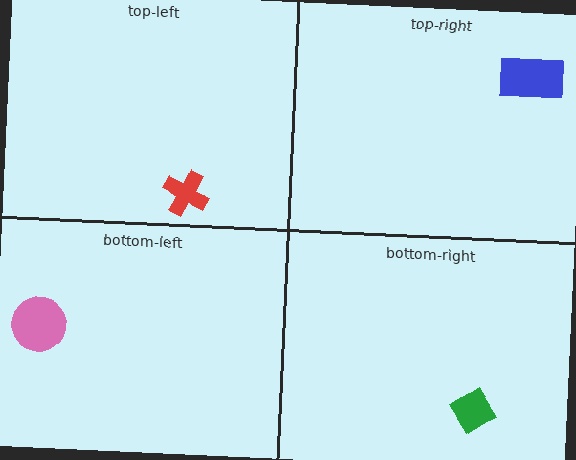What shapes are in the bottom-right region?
The green diamond.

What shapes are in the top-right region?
The blue rectangle.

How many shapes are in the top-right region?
1.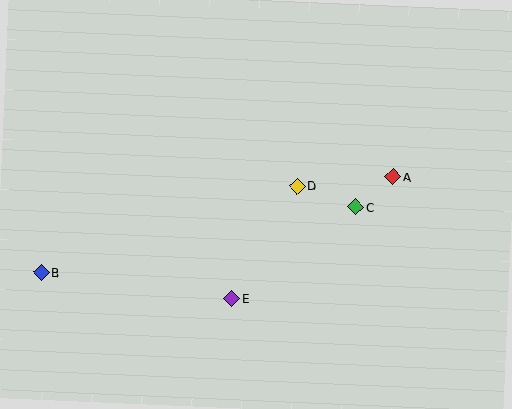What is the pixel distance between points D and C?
The distance between D and C is 62 pixels.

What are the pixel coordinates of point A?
Point A is at (393, 177).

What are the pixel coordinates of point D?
Point D is at (297, 186).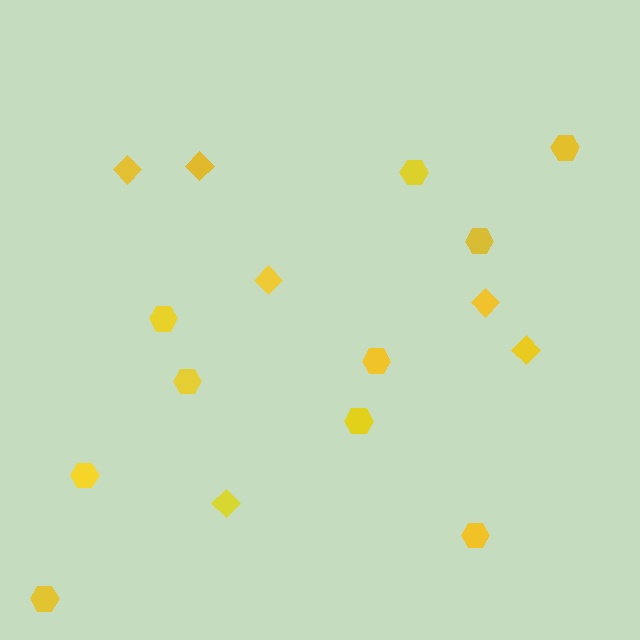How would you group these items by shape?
There are 2 groups: one group of hexagons (10) and one group of diamonds (6).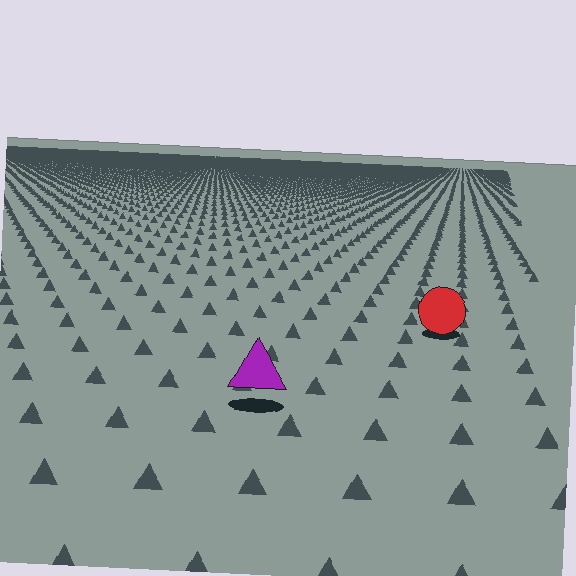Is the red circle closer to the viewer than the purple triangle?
No. The purple triangle is closer — you can tell from the texture gradient: the ground texture is coarser near it.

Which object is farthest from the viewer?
The red circle is farthest from the viewer. It appears smaller and the ground texture around it is denser.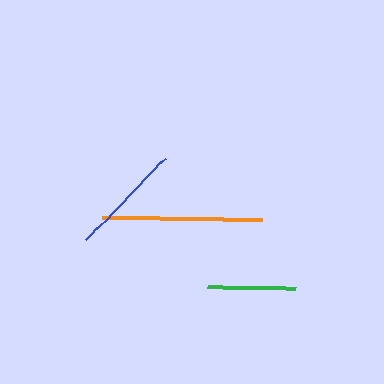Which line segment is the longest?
The orange line is the longest at approximately 161 pixels.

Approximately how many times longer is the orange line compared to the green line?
The orange line is approximately 1.8 times the length of the green line.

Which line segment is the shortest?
The green line is the shortest at approximately 89 pixels.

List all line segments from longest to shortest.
From longest to shortest: orange, blue, green.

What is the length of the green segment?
The green segment is approximately 89 pixels long.